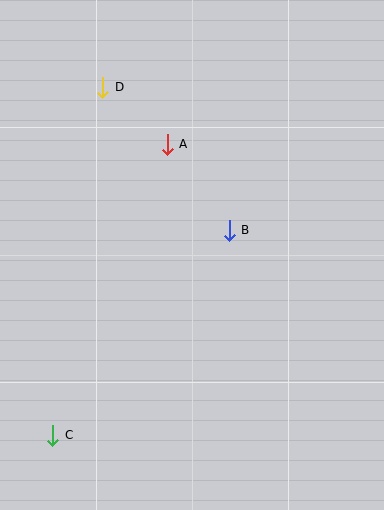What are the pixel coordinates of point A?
Point A is at (167, 144).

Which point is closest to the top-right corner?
Point A is closest to the top-right corner.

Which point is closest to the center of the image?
Point B at (229, 230) is closest to the center.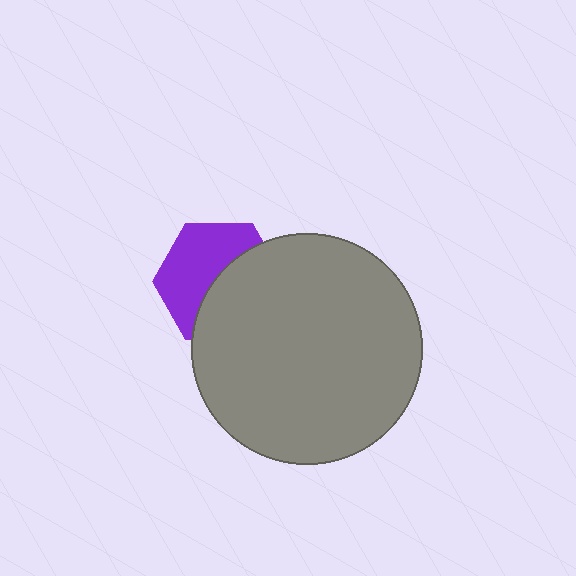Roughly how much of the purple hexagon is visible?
About half of it is visible (roughly 51%).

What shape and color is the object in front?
The object in front is a gray circle.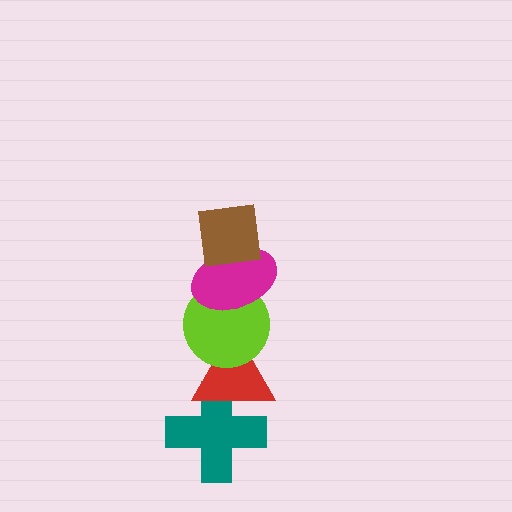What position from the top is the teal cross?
The teal cross is 5th from the top.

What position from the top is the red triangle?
The red triangle is 4th from the top.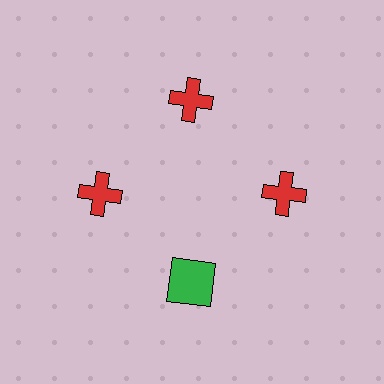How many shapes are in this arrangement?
There are 4 shapes arranged in a ring pattern.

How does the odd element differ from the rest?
It differs in both color (green instead of red) and shape (square instead of cross).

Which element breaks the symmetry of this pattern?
The green square at roughly the 6 o'clock position breaks the symmetry. All other shapes are red crosses.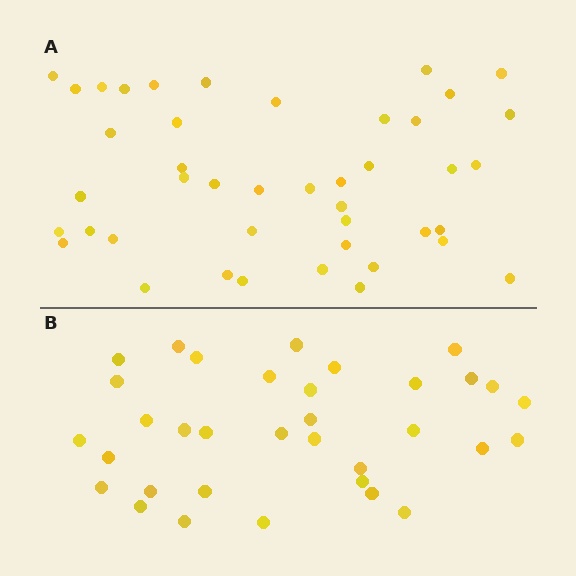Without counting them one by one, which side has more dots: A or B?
Region A (the top region) has more dots.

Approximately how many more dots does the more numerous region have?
Region A has roughly 8 or so more dots than region B.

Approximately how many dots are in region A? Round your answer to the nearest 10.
About 40 dots. (The exact count is 43, which rounds to 40.)